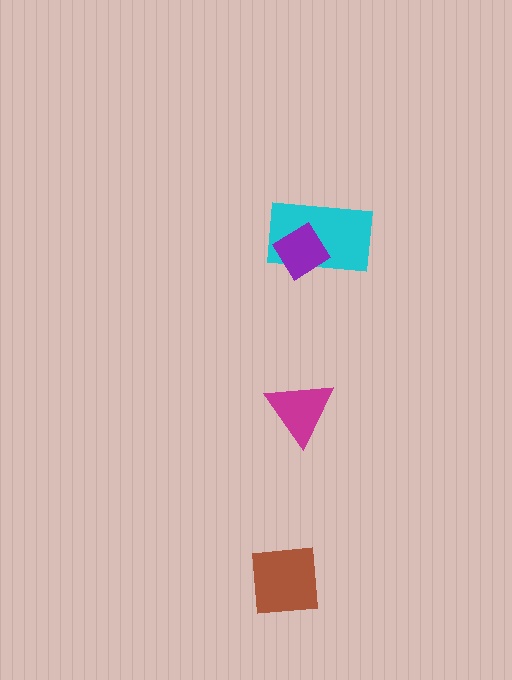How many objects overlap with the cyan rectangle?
1 object overlaps with the cyan rectangle.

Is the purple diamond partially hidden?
No, no other shape covers it.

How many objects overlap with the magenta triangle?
0 objects overlap with the magenta triangle.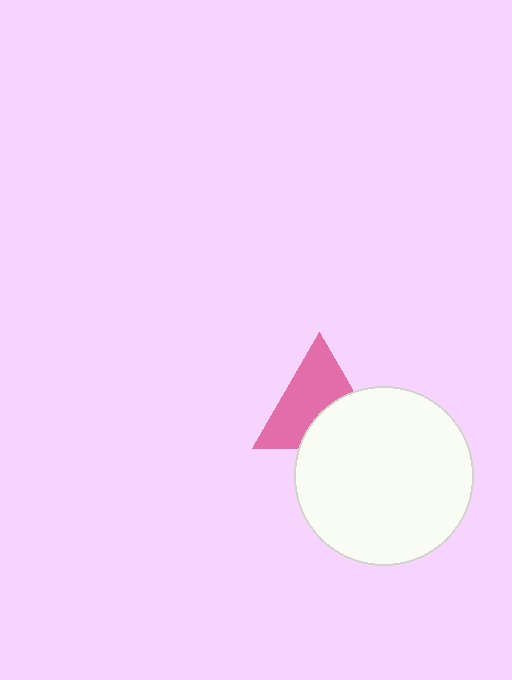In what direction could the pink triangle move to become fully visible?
The pink triangle could move up. That would shift it out from behind the white circle entirely.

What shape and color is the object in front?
The object in front is a white circle.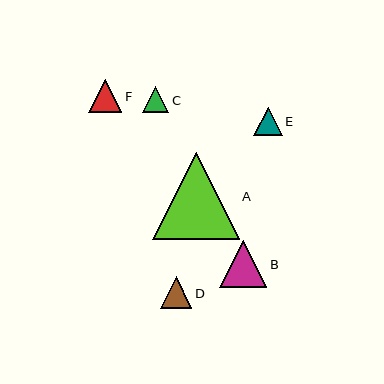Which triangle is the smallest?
Triangle C is the smallest with a size of approximately 26 pixels.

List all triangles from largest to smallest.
From largest to smallest: A, B, F, D, E, C.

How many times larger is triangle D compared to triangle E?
Triangle D is approximately 1.1 times the size of triangle E.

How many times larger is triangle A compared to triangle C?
Triangle A is approximately 3.3 times the size of triangle C.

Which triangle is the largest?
Triangle A is the largest with a size of approximately 86 pixels.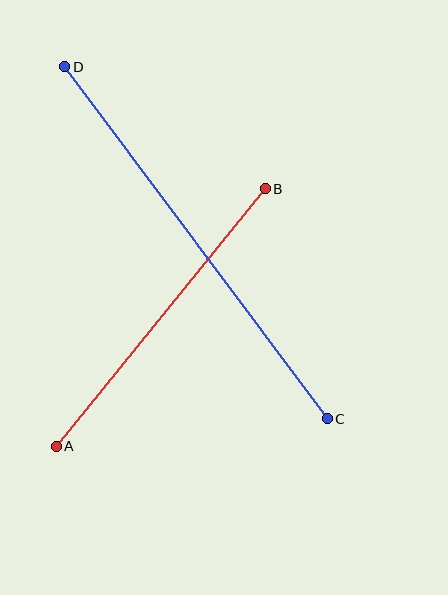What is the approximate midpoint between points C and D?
The midpoint is at approximately (196, 243) pixels.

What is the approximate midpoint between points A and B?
The midpoint is at approximately (161, 317) pixels.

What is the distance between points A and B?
The distance is approximately 331 pixels.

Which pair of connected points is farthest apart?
Points C and D are farthest apart.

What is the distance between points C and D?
The distance is approximately 439 pixels.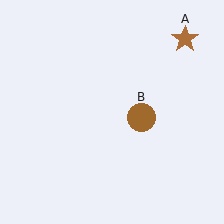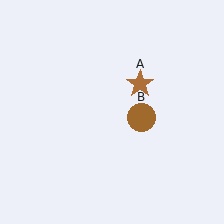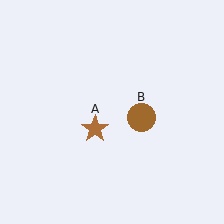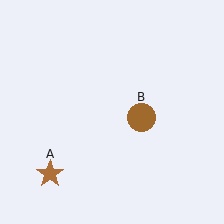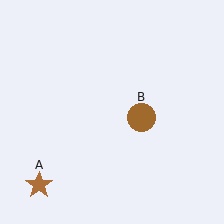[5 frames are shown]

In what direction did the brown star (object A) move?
The brown star (object A) moved down and to the left.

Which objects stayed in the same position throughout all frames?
Brown circle (object B) remained stationary.